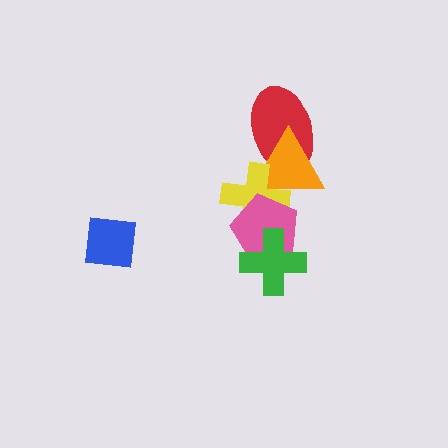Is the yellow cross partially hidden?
Yes, it is partially covered by another shape.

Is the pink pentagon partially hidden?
Yes, it is partially covered by another shape.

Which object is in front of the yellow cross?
The pink pentagon is in front of the yellow cross.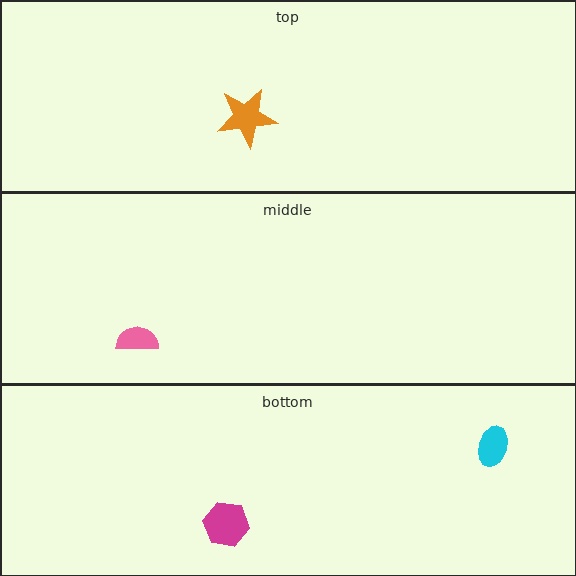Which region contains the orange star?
The top region.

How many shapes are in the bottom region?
2.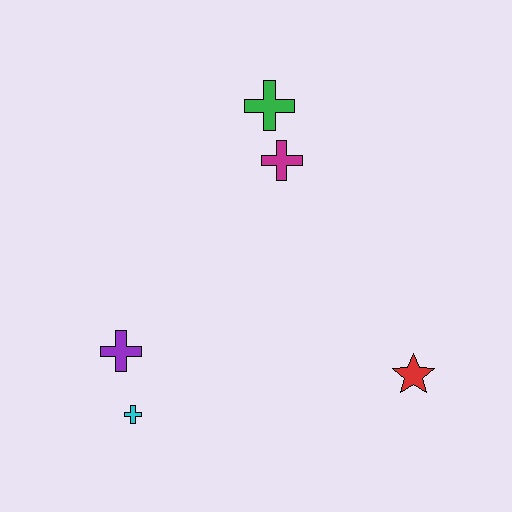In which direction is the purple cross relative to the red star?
The purple cross is to the left of the red star.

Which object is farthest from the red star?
The green cross is farthest from the red star.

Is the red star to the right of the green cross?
Yes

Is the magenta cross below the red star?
No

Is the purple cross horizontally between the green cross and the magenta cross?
No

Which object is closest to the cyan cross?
The purple cross is closest to the cyan cross.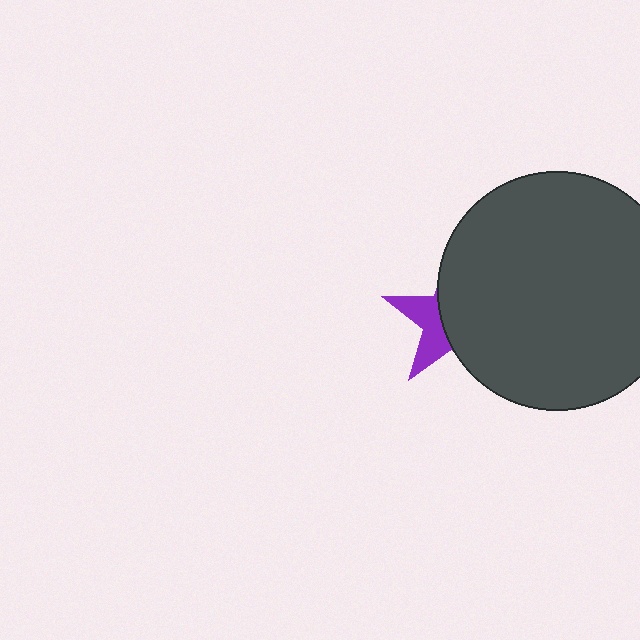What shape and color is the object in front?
The object in front is a dark gray circle.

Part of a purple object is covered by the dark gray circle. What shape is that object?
It is a star.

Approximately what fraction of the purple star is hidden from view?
Roughly 64% of the purple star is hidden behind the dark gray circle.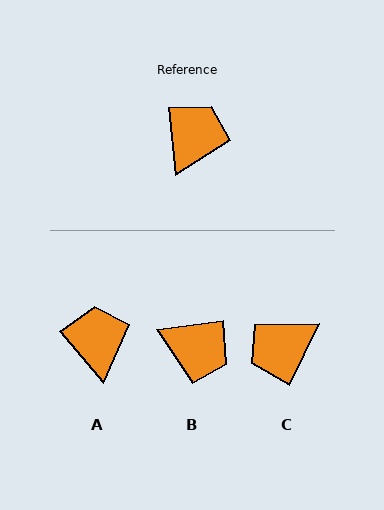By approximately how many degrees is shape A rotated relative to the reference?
Approximately 34 degrees counter-clockwise.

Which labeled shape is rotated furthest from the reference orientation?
C, about 148 degrees away.